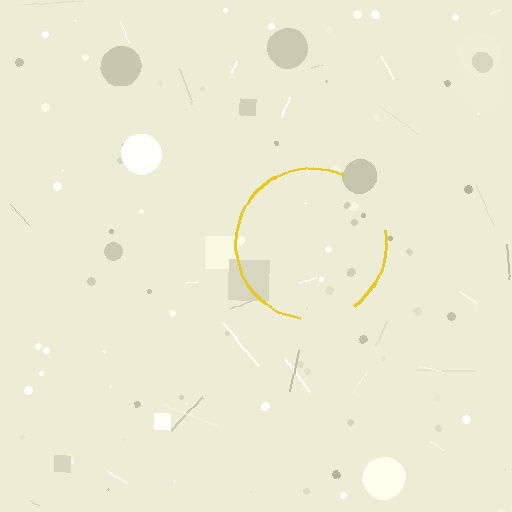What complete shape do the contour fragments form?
The contour fragments form a circle.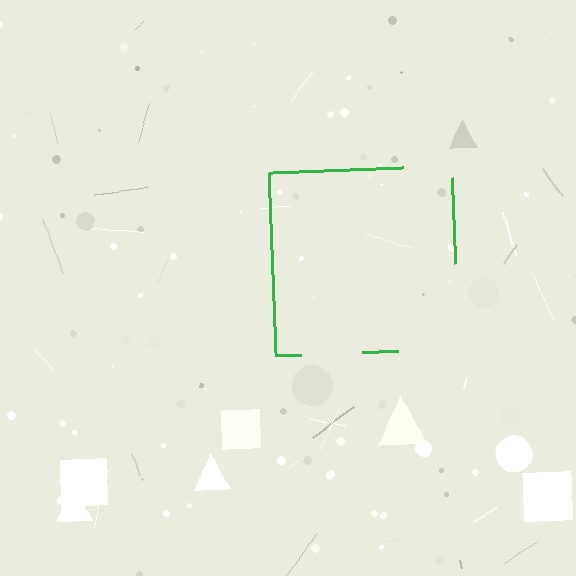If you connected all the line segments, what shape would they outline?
They would outline a square.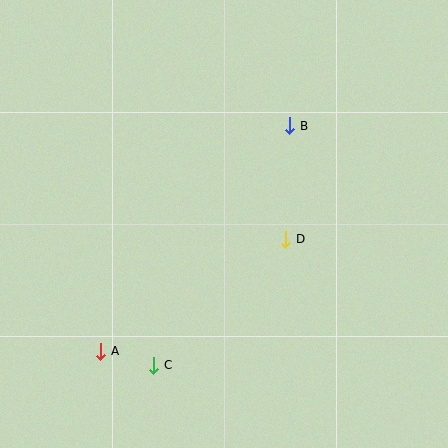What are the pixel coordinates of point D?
Point D is at (286, 239).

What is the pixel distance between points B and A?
The distance between B and A is 294 pixels.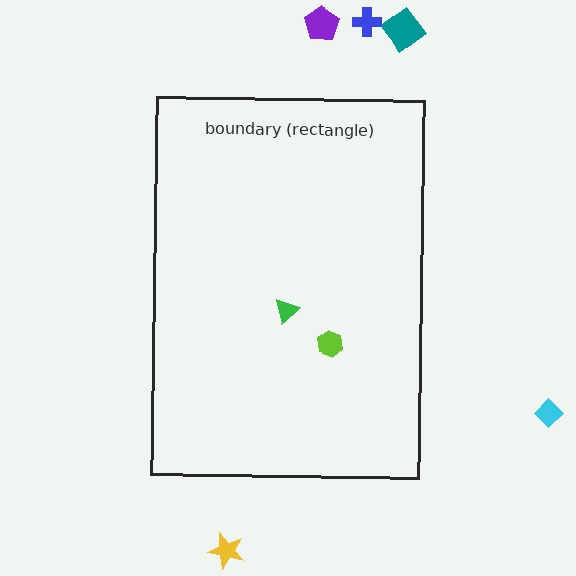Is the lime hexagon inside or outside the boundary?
Inside.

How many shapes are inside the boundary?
2 inside, 5 outside.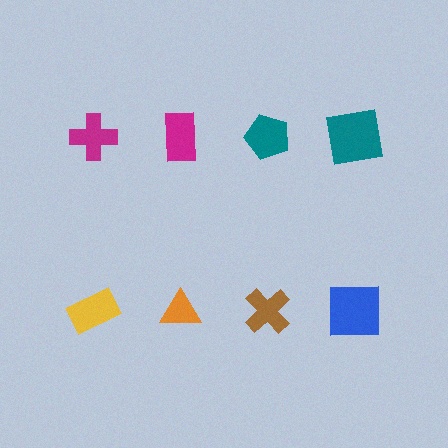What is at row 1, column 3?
A teal pentagon.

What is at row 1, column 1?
A magenta cross.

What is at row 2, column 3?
A brown cross.